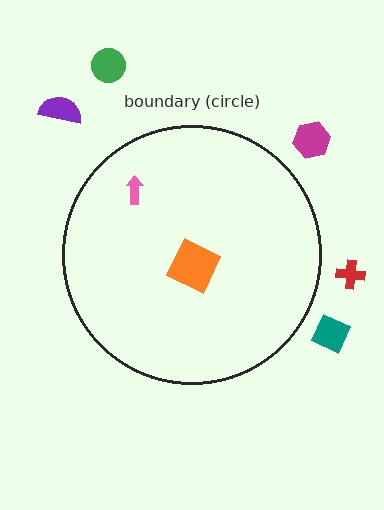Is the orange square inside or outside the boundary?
Inside.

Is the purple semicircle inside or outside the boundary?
Outside.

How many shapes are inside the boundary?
2 inside, 5 outside.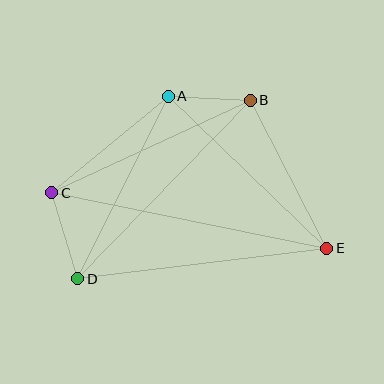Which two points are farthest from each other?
Points C and E are farthest from each other.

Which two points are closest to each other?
Points A and B are closest to each other.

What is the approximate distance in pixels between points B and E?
The distance between B and E is approximately 166 pixels.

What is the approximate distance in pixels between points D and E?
The distance between D and E is approximately 251 pixels.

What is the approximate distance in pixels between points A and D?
The distance between A and D is approximately 204 pixels.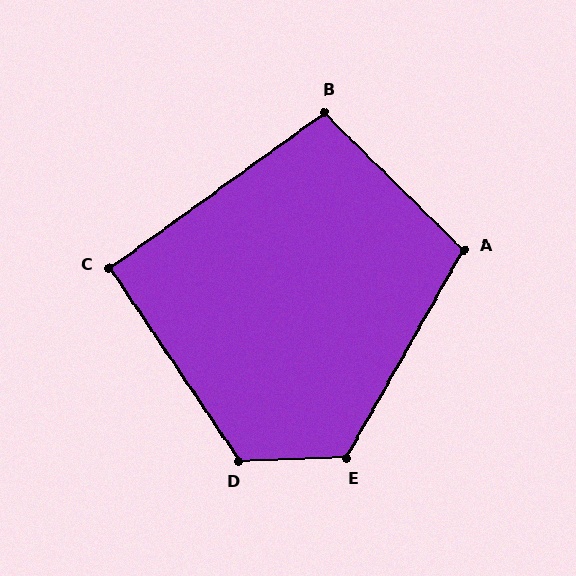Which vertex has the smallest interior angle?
C, at approximately 92 degrees.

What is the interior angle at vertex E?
Approximately 121 degrees (obtuse).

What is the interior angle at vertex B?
Approximately 99 degrees (obtuse).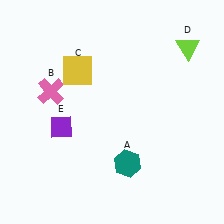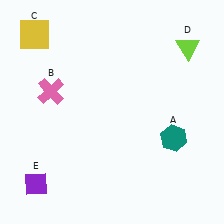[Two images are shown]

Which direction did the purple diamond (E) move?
The purple diamond (E) moved down.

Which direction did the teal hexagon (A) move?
The teal hexagon (A) moved right.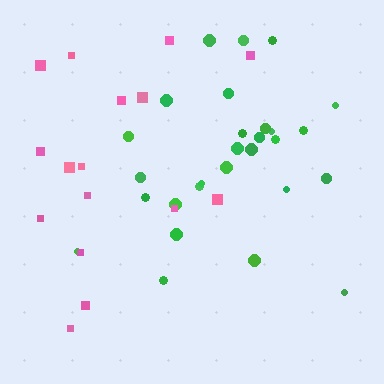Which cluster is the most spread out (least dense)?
Pink.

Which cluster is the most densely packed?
Green.